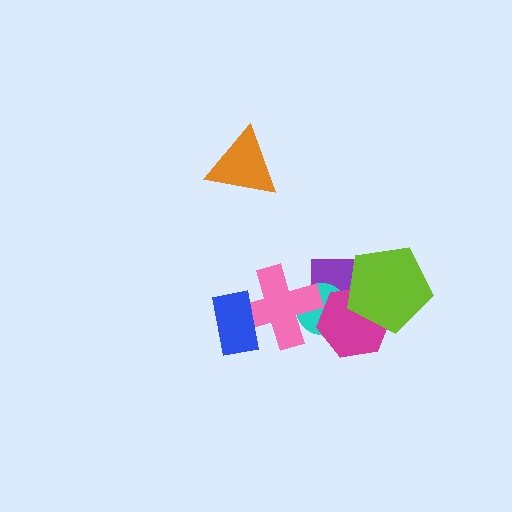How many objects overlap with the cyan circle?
3 objects overlap with the cyan circle.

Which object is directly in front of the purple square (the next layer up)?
The cyan circle is directly in front of the purple square.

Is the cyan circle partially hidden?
Yes, it is partially covered by another shape.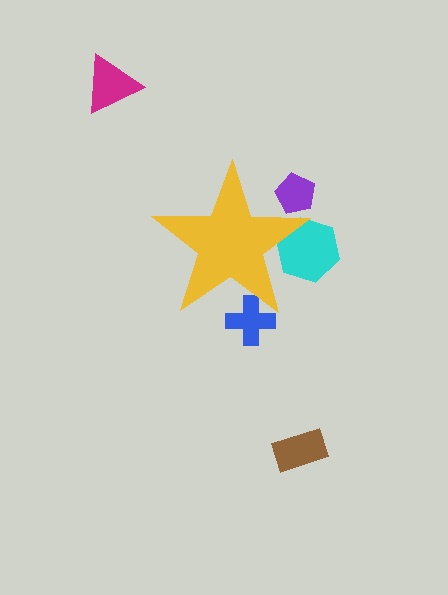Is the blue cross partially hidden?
Yes, the blue cross is partially hidden behind the yellow star.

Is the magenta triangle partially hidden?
No, the magenta triangle is fully visible.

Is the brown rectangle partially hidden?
No, the brown rectangle is fully visible.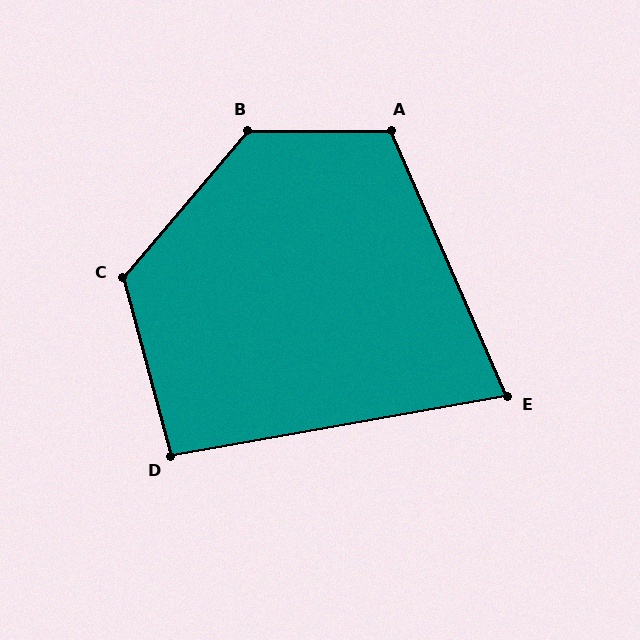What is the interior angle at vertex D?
Approximately 95 degrees (obtuse).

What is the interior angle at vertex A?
Approximately 113 degrees (obtuse).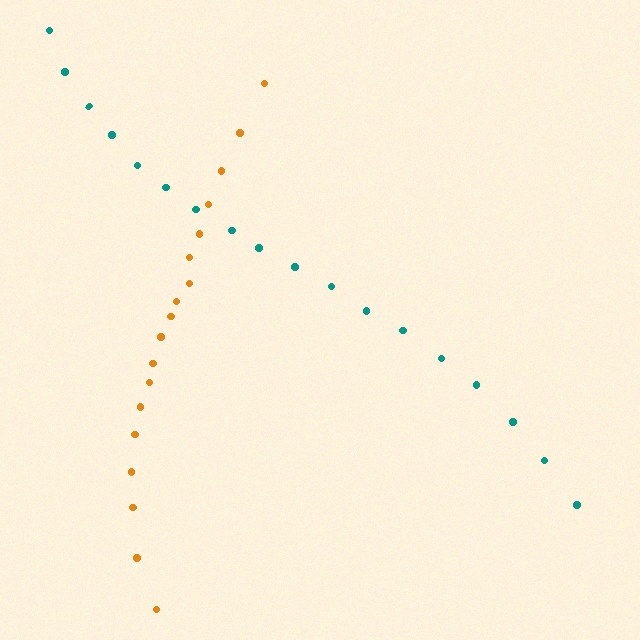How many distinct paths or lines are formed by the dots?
There are 2 distinct paths.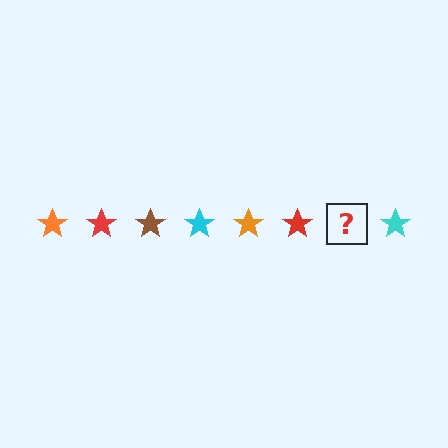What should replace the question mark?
The question mark should be replaced with a brown star.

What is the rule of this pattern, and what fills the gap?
The rule is that the pattern cycles through orange, red, brown, cyan stars. The gap should be filled with a brown star.